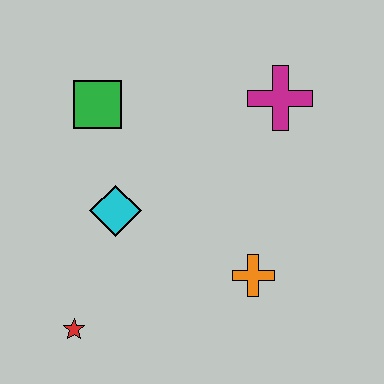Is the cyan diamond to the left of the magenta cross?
Yes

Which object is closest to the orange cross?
The cyan diamond is closest to the orange cross.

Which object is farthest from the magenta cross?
The red star is farthest from the magenta cross.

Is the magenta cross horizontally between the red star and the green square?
No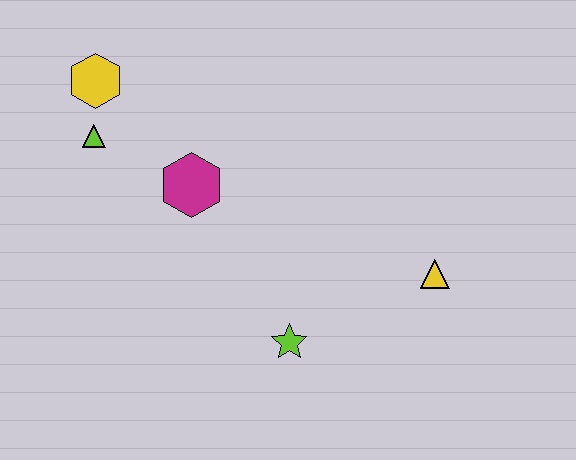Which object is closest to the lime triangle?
The yellow hexagon is closest to the lime triangle.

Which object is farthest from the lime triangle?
The yellow triangle is farthest from the lime triangle.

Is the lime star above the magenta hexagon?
No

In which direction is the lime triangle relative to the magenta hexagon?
The lime triangle is to the left of the magenta hexagon.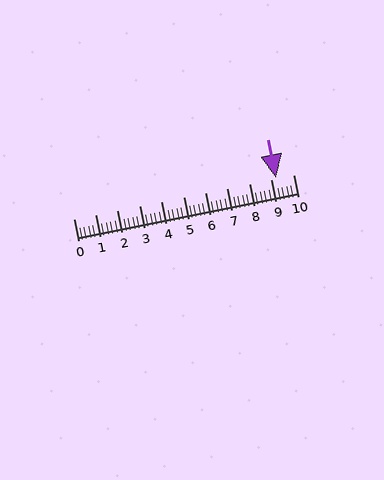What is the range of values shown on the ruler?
The ruler shows values from 0 to 10.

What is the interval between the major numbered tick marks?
The major tick marks are spaced 1 units apart.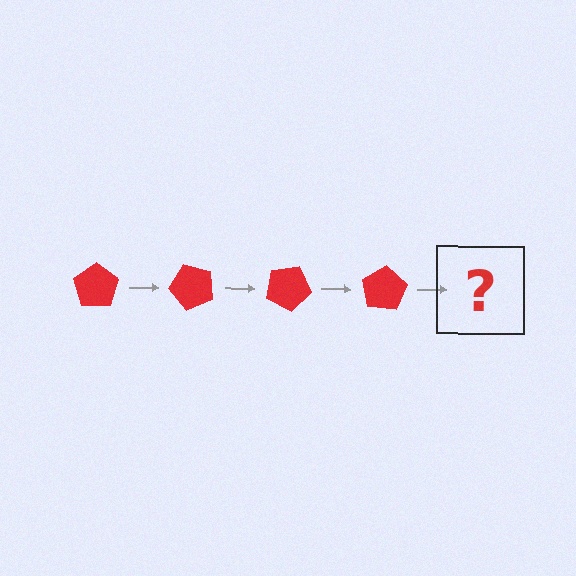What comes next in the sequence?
The next element should be a red pentagon rotated 200 degrees.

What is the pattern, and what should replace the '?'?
The pattern is that the pentagon rotates 50 degrees each step. The '?' should be a red pentagon rotated 200 degrees.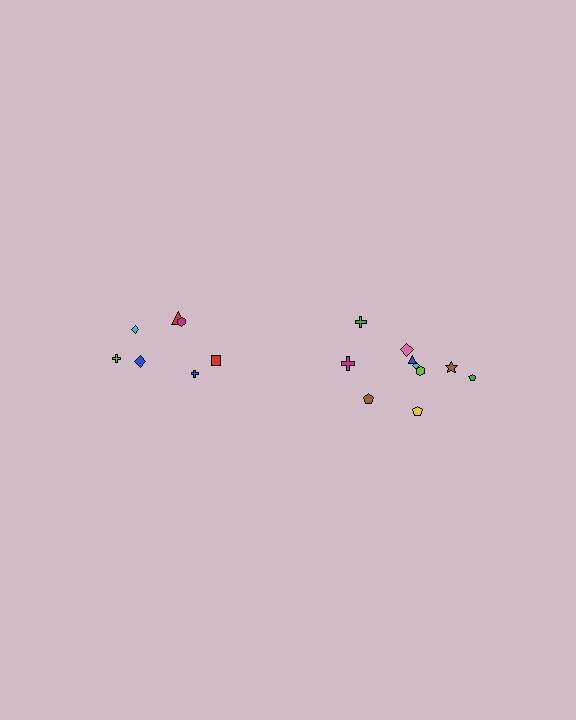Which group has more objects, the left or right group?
The right group.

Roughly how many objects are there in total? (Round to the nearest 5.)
Roughly 15 objects in total.